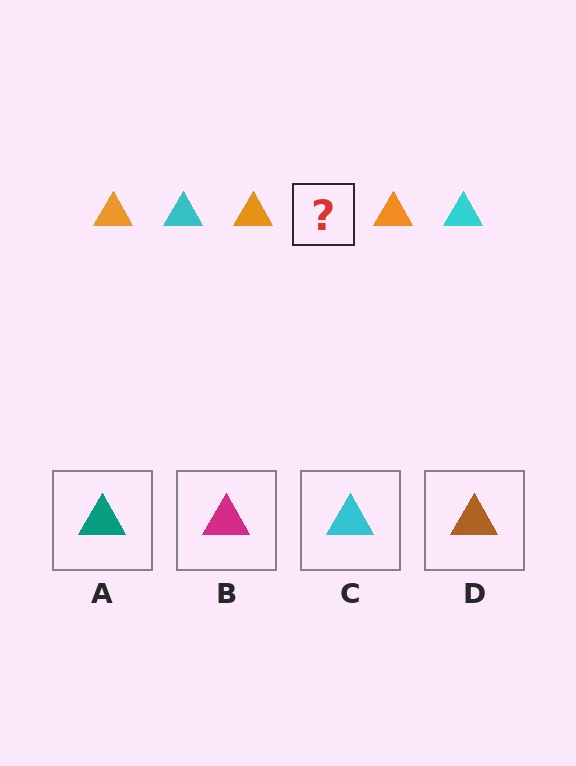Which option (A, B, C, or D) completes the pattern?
C.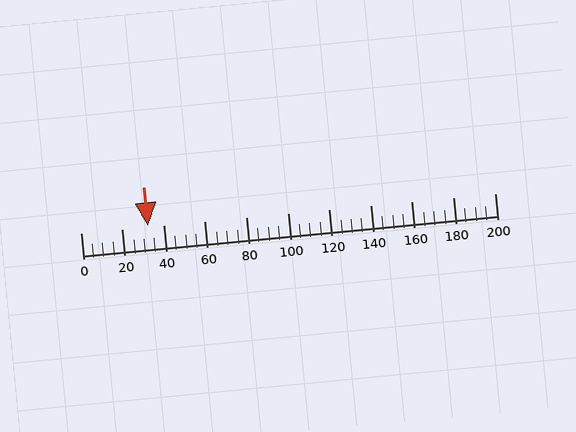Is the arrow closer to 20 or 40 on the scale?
The arrow is closer to 40.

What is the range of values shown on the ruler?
The ruler shows values from 0 to 200.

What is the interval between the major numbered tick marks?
The major tick marks are spaced 20 units apart.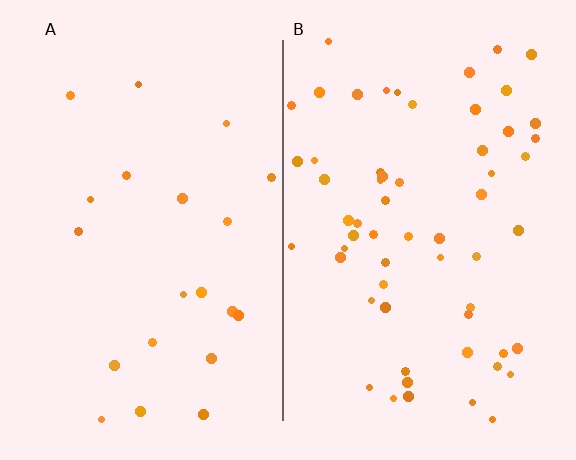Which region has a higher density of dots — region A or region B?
B (the right).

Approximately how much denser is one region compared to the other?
Approximately 2.9× — region B over region A.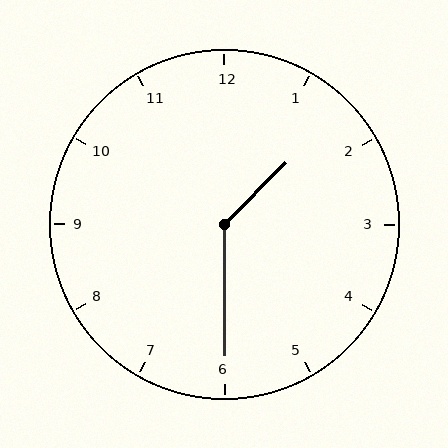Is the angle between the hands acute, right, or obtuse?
It is obtuse.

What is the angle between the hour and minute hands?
Approximately 135 degrees.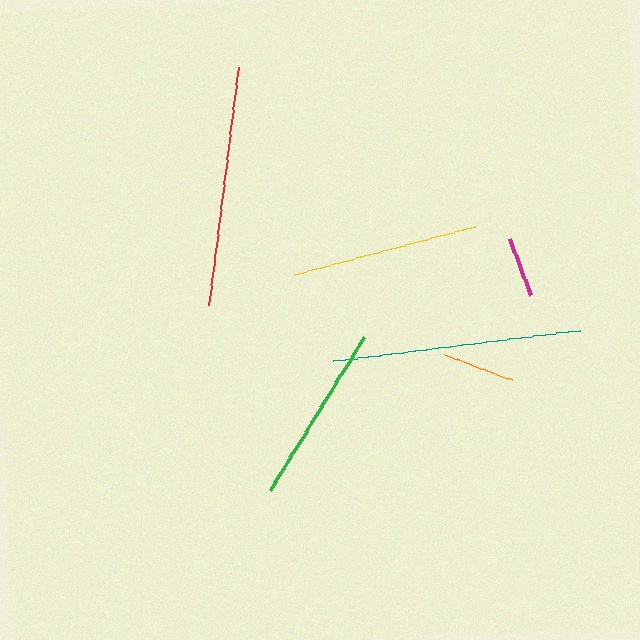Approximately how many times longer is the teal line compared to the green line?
The teal line is approximately 1.4 times the length of the green line.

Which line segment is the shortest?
The magenta line is the shortest at approximately 60 pixels.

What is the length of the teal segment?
The teal segment is approximately 249 pixels long.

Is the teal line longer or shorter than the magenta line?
The teal line is longer than the magenta line.